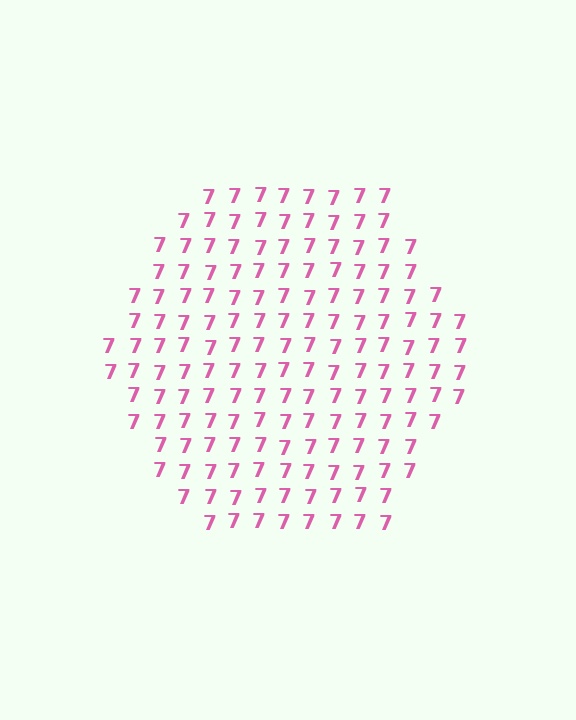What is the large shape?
The large shape is a hexagon.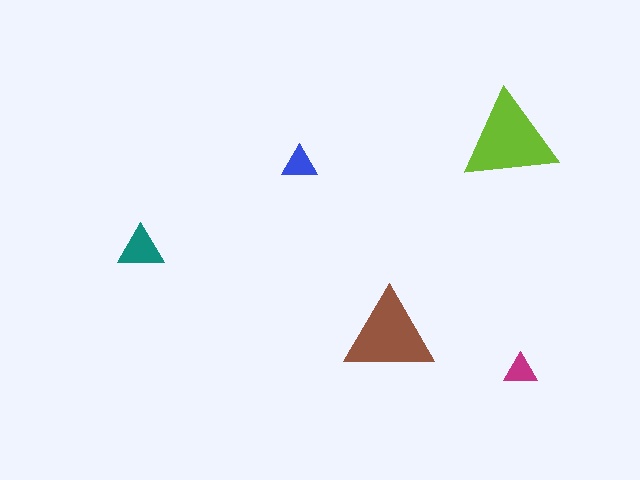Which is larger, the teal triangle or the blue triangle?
The teal one.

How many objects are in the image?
There are 5 objects in the image.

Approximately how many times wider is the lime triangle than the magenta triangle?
About 3 times wider.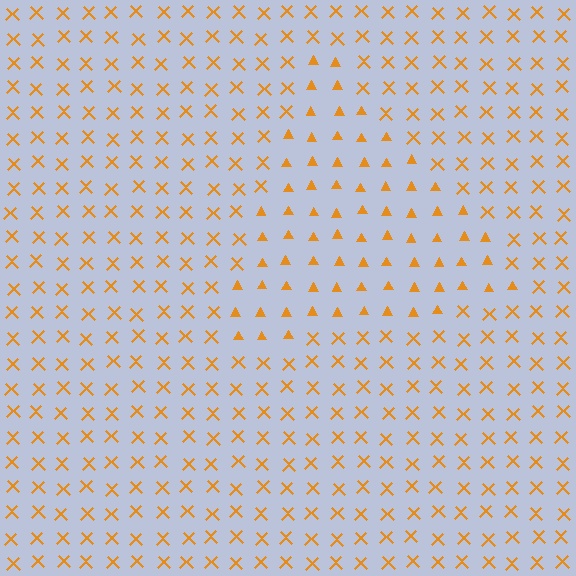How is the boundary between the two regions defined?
The boundary is defined by a change in element shape: triangles inside vs. X marks outside. All elements share the same color and spacing.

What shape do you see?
I see a triangle.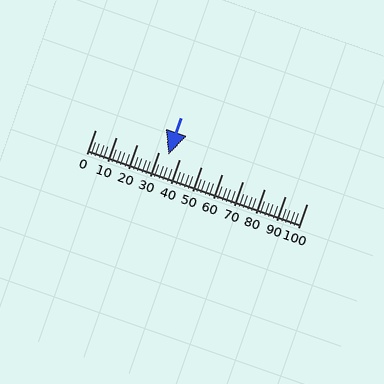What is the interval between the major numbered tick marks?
The major tick marks are spaced 10 units apart.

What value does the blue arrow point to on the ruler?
The blue arrow points to approximately 34.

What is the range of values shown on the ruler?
The ruler shows values from 0 to 100.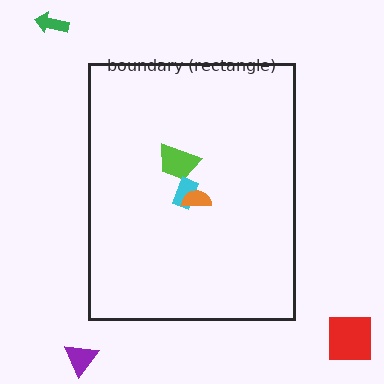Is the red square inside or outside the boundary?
Outside.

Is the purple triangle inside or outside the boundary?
Outside.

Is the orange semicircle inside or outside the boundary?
Inside.